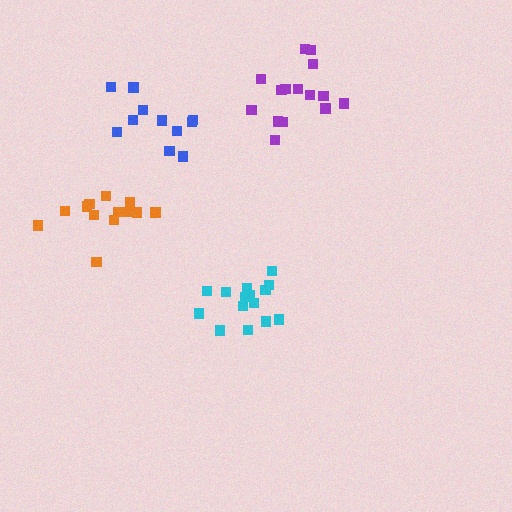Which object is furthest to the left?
The orange cluster is leftmost.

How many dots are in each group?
Group 1: 13 dots, Group 2: 11 dots, Group 3: 15 dots, Group 4: 15 dots (54 total).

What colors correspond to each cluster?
The clusters are colored: orange, blue, purple, cyan.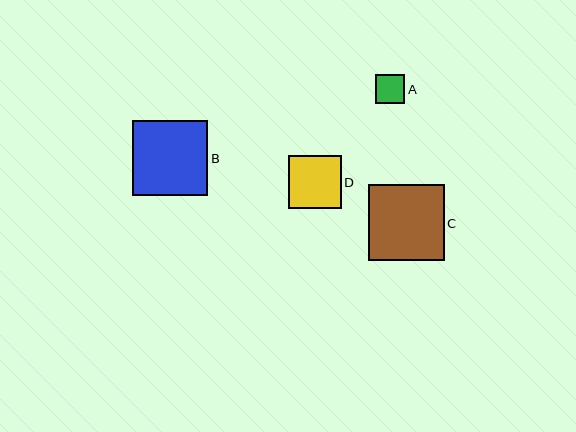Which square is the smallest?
Square A is the smallest with a size of approximately 29 pixels.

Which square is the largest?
Square C is the largest with a size of approximately 76 pixels.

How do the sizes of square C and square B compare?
Square C and square B are approximately the same size.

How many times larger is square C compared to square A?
Square C is approximately 2.6 times the size of square A.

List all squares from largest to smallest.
From largest to smallest: C, B, D, A.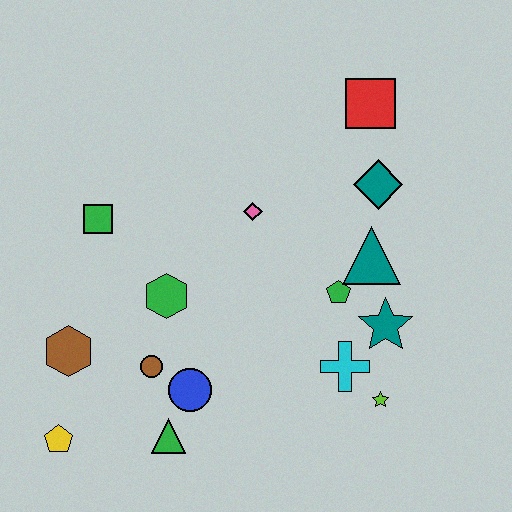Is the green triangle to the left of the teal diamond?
Yes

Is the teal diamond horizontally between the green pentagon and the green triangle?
No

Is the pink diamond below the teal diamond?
Yes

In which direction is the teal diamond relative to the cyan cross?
The teal diamond is above the cyan cross.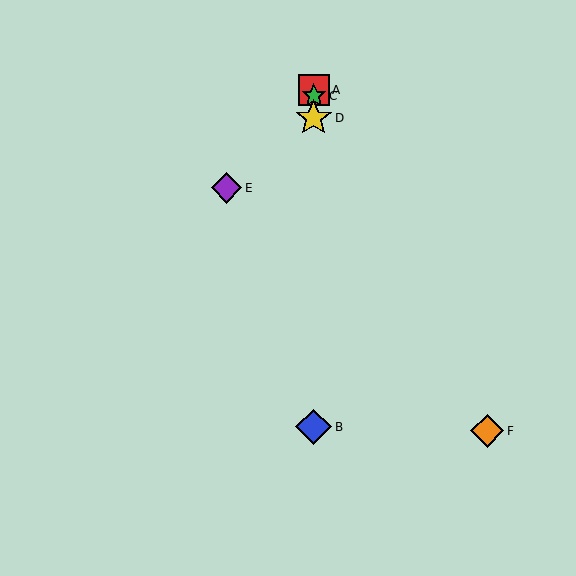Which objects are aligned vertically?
Objects A, B, C, D are aligned vertically.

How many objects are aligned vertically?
4 objects (A, B, C, D) are aligned vertically.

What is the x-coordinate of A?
Object A is at x≈314.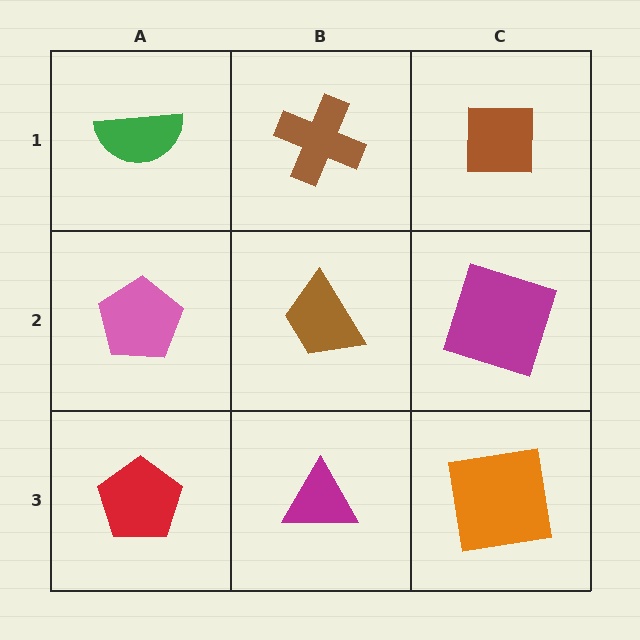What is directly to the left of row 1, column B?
A green semicircle.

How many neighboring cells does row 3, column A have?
2.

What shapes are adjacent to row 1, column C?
A magenta square (row 2, column C), a brown cross (row 1, column B).